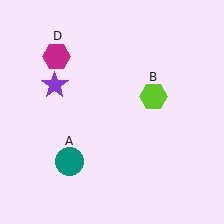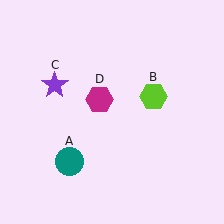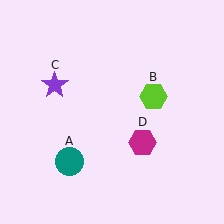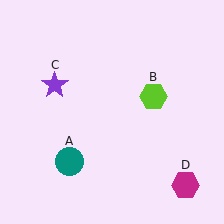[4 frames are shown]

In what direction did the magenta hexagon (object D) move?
The magenta hexagon (object D) moved down and to the right.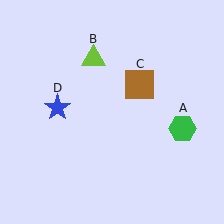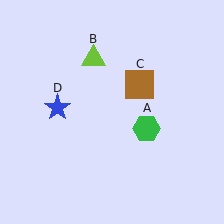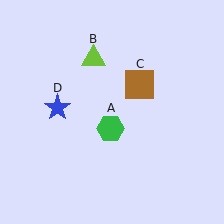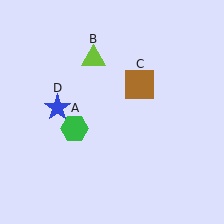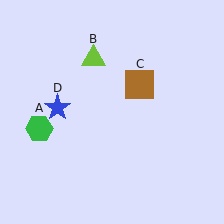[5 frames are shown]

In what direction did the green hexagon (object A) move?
The green hexagon (object A) moved left.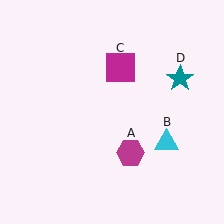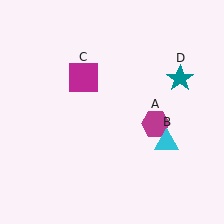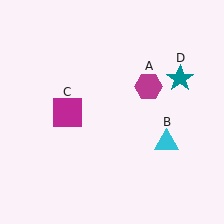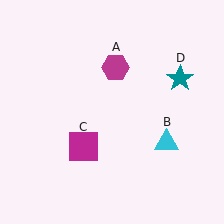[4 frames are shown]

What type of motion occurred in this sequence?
The magenta hexagon (object A), magenta square (object C) rotated counterclockwise around the center of the scene.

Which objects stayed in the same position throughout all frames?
Cyan triangle (object B) and teal star (object D) remained stationary.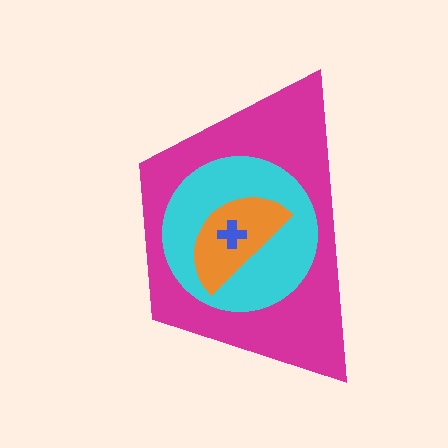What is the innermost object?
The blue cross.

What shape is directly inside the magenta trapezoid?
The cyan circle.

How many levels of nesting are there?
4.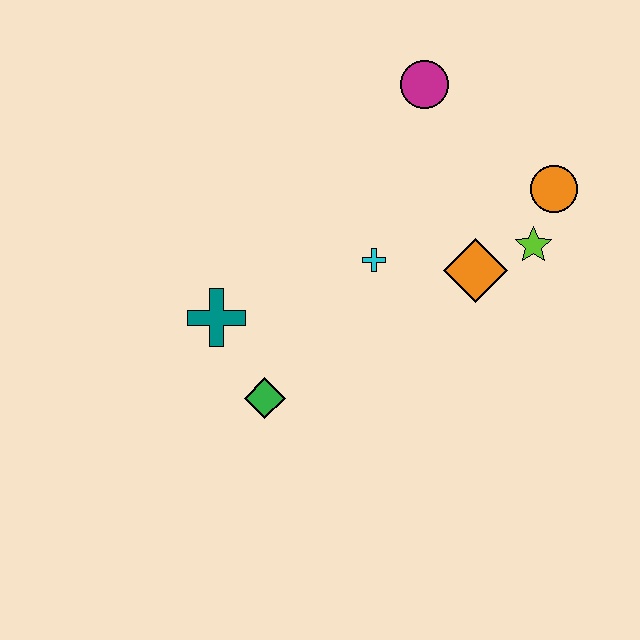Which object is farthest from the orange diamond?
The teal cross is farthest from the orange diamond.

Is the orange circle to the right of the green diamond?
Yes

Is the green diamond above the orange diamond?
No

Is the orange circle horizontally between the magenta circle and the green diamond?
No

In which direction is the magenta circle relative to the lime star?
The magenta circle is above the lime star.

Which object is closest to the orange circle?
The lime star is closest to the orange circle.